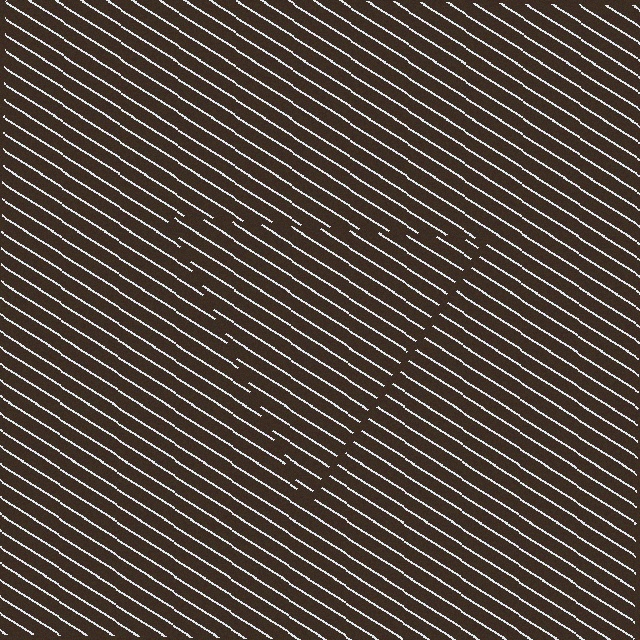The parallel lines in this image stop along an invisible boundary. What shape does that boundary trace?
An illusory triangle. The interior of the shape contains the same grating, shifted by half a period — the contour is defined by the phase discontinuity where line-ends from the inner and outer gratings abut.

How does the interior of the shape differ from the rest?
The interior of the shape contains the same grating, shifted by half a period — the contour is defined by the phase discontinuity where line-ends from the inner and outer gratings abut.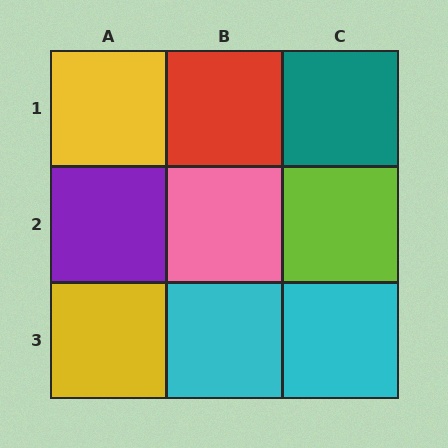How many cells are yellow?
2 cells are yellow.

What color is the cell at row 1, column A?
Yellow.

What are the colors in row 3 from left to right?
Yellow, cyan, cyan.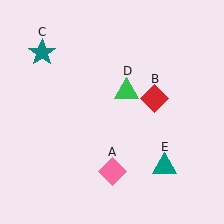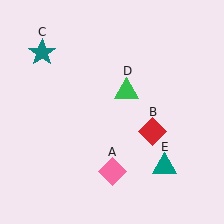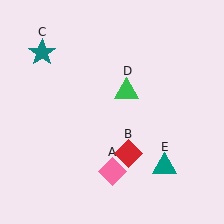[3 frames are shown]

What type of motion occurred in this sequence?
The red diamond (object B) rotated clockwise around the center of the scene.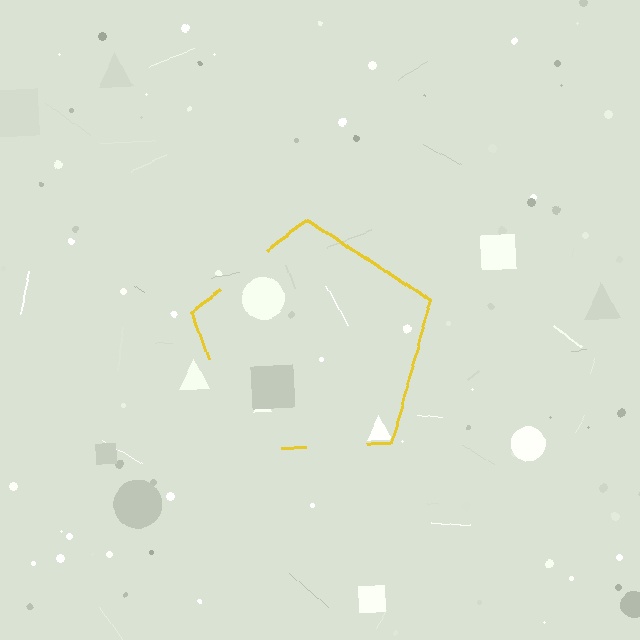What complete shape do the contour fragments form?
The contour fragments form a pentagon.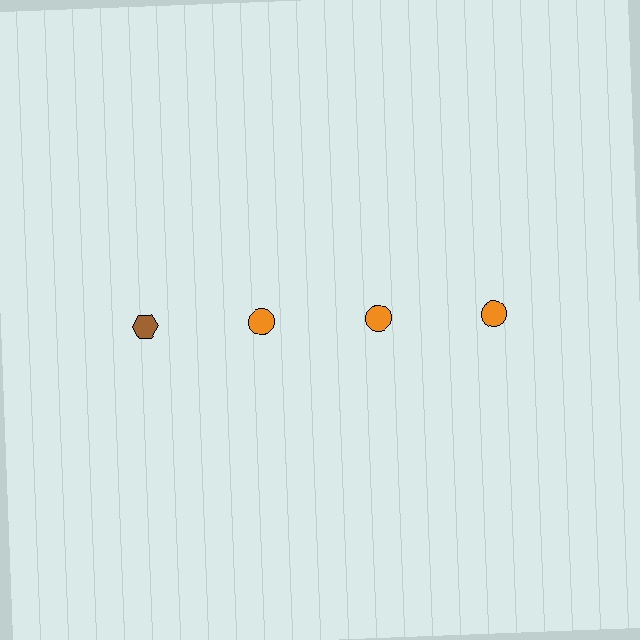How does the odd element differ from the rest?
It differs in both color (brown instead of orange) and shape (hexagon instead of circle).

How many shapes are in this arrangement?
There are 4 shapes arranged in a grid pattern.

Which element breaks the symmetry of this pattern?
The brown hexagon in the top row, leftmost column breaks the symmetry. All other shapes are orange circles.